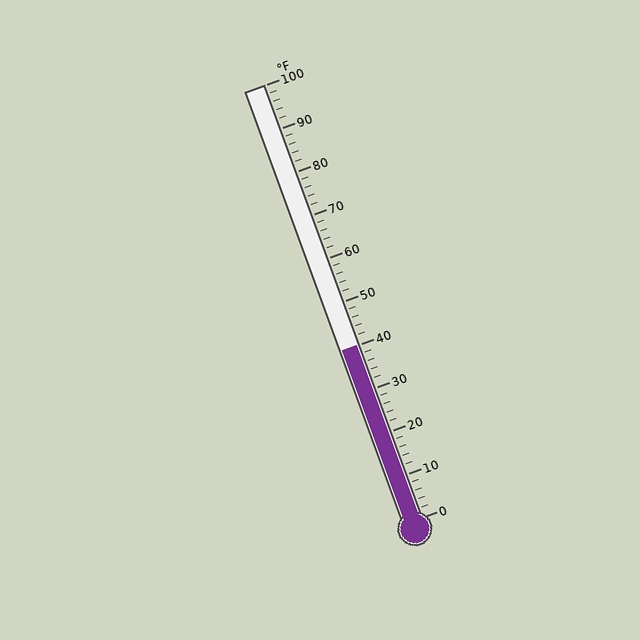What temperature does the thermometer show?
The thermometer shows approximately 40°F.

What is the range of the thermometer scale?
The thermometer scale ranges from 0°F to 100°F.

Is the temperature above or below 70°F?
The temperature is below 70°F.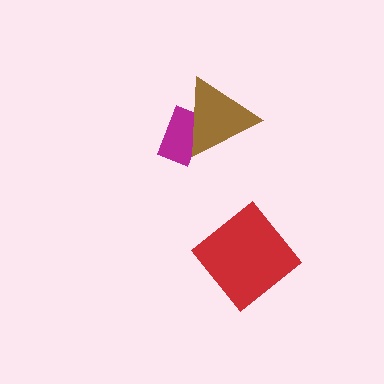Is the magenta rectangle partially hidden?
Yes, it is partially covered by another shape.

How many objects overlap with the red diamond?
0 objects overlap with the red diamond.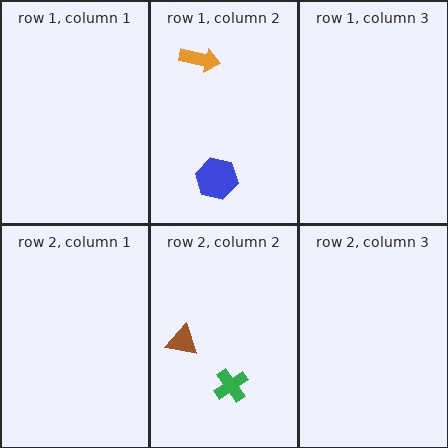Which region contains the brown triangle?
The row 2, column 2 region.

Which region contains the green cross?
The row 2, column 2 region.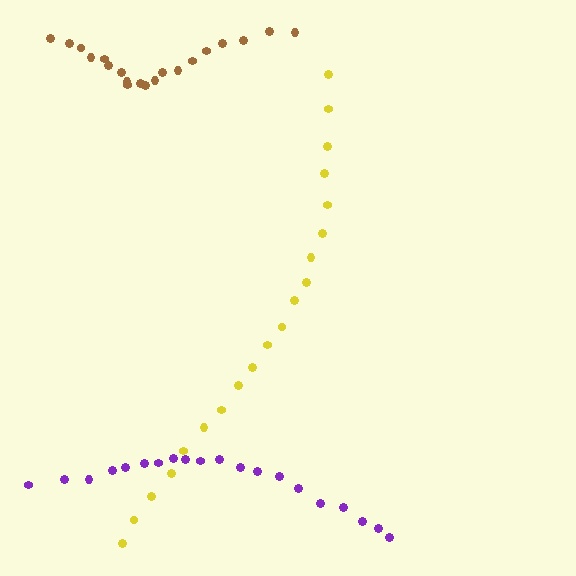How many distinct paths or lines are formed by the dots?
There are 3 distinct paths.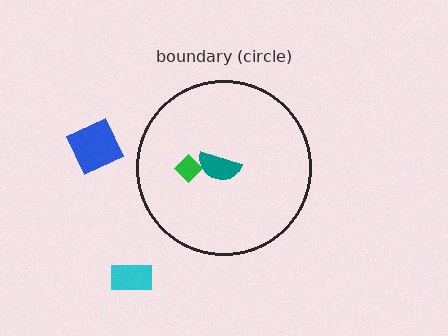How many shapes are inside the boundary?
2 inside, 2 outside.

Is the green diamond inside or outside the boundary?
Inside.